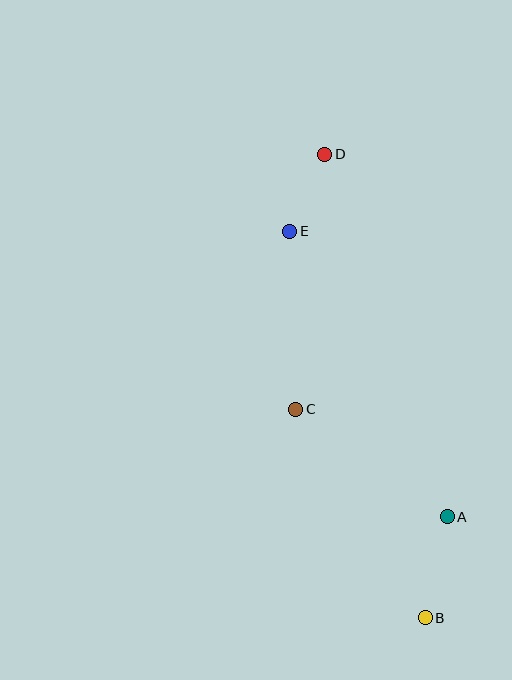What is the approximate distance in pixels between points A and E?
The distance between A and E is approximately 326 pixels.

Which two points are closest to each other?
Points D and E are closest to each other.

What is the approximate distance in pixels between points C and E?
The distance between C and E is approximately 178 pixels.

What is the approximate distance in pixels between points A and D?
The distance between A and D is approximately 383 pixels.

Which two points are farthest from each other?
Points B and D are farthest from each other.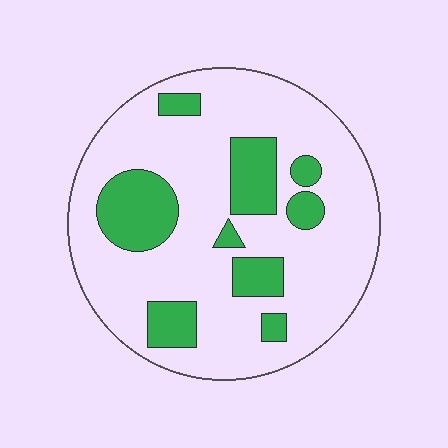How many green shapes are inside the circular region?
9.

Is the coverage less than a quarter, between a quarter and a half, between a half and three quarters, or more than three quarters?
Less than a quarter.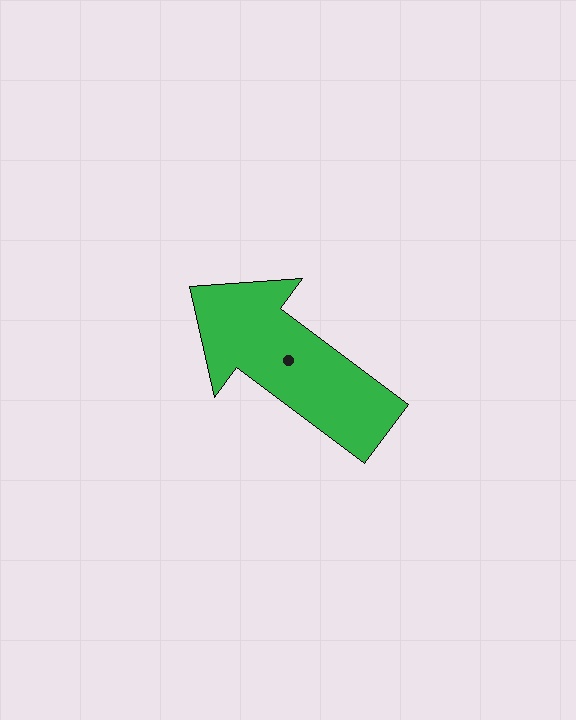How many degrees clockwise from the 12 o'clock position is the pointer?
Approximately 307 degrees.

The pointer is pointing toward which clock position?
Roughly 10 o'clock.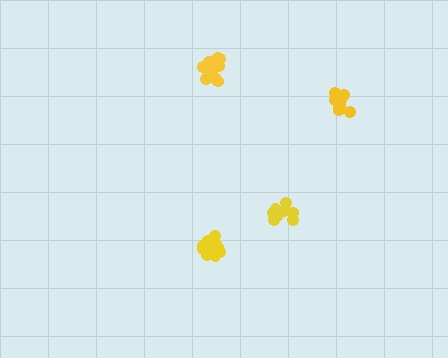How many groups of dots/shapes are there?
There are 4 groups.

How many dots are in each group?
Group 1: 10 dots, Group 2: 11 dots, Group 3: 16 dots, Group 4: 13 dots (50 total).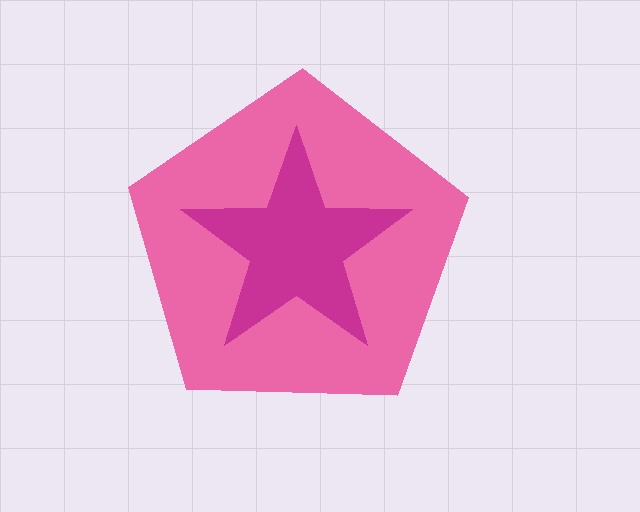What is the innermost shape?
The magenta star.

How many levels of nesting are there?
2.